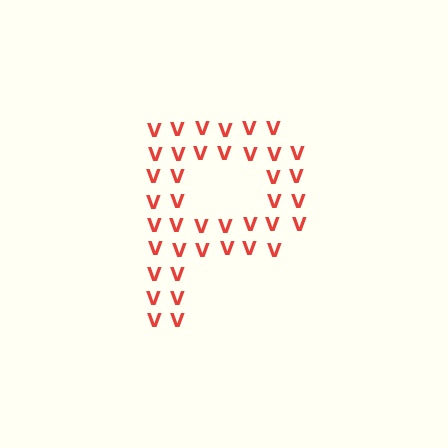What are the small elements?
The small elements are letter V's.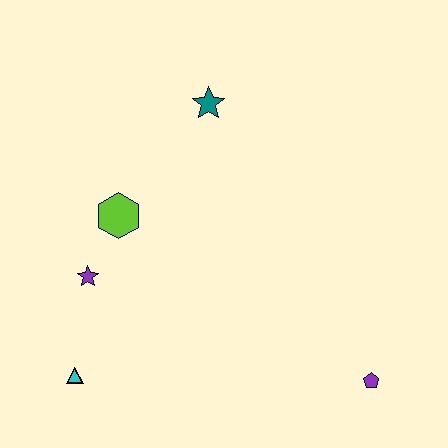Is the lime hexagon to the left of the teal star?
Yes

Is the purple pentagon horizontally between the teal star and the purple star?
No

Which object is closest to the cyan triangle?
The purple star is closest to the cyan triangle.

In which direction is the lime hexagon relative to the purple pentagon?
The lime hexagon is to the left of the purple pentagon.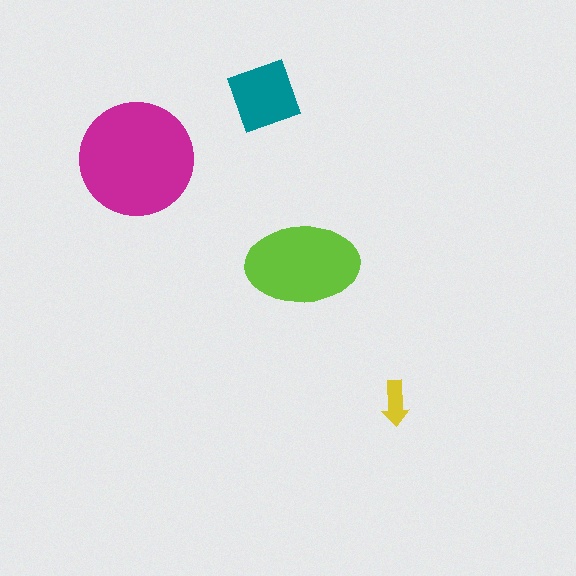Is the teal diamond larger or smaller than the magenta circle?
Smaller.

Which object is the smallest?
The yellow arrow.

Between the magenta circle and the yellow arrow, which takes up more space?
The magenta circle.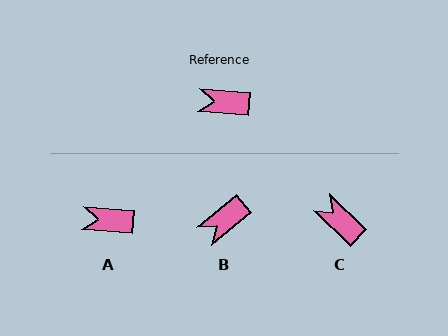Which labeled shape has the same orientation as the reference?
A.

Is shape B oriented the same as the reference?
No, it is off by about 44 degrees.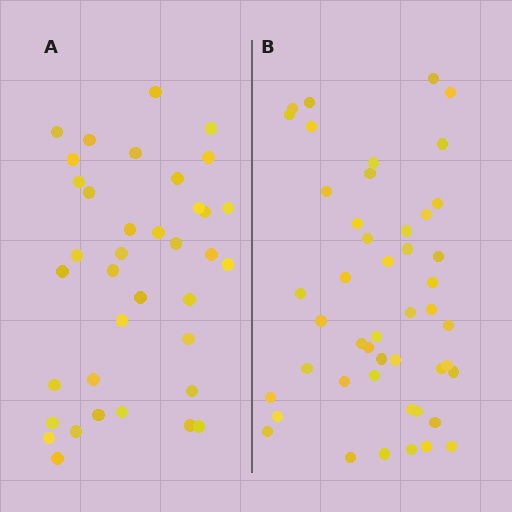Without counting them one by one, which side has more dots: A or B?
Region B (the right region) has more dots.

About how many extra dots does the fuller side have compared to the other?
Region B has roughly 10 or so more dots than region A.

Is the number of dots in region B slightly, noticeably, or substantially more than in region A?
Region B has noticeably more, but not dramatically so. The ratio is roughly 1.3 to 1.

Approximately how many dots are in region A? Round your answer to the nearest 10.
About 40 dots. (The exact count is 37, which rounds to 40.)